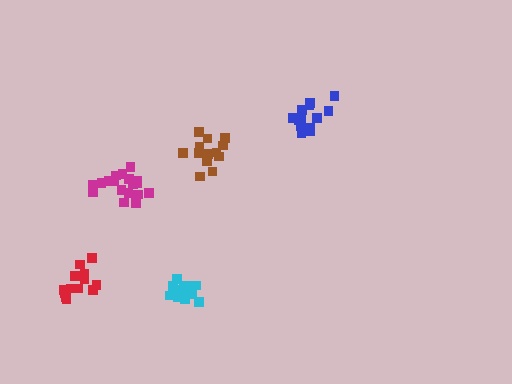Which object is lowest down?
The cyan cluster is bottommost.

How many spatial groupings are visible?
There are 5 spatial groupings.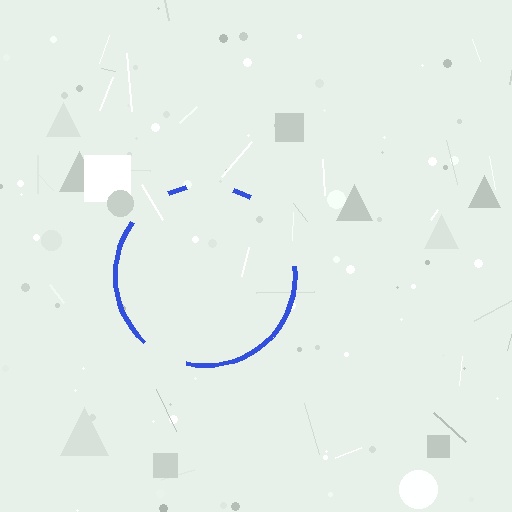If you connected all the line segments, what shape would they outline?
They would outline a circle.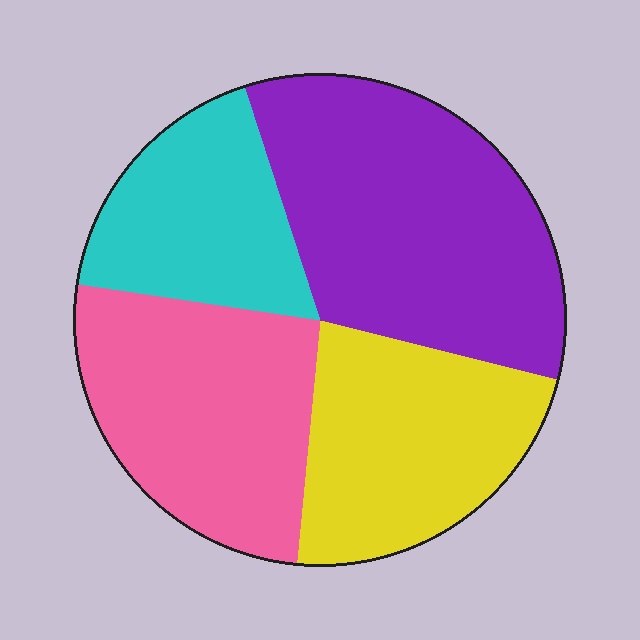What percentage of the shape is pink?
Pink covers about 25% of the shape.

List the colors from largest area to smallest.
From largest to smallest: purple, pink, yellow, cyan.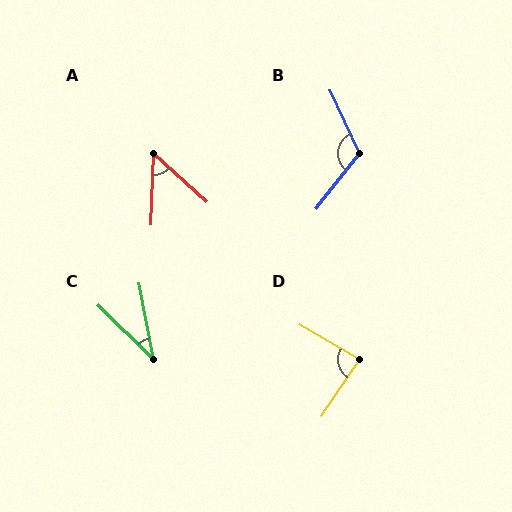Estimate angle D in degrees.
Approximately 86 degrees.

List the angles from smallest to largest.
C (35°), A (49°), D (86°), B (117°).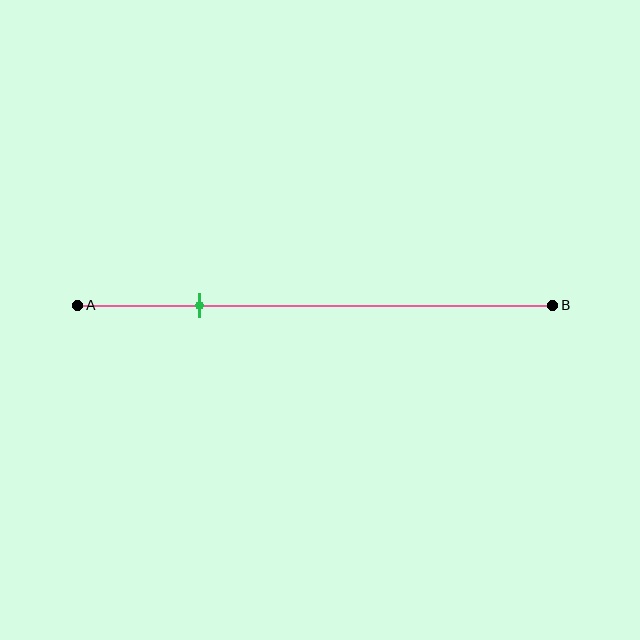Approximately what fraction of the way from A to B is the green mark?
The green mark is approximately 25% of the way from A to B.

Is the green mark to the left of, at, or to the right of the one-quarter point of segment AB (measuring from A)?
The green mark is approximately at the one-quarter point of segment AB.